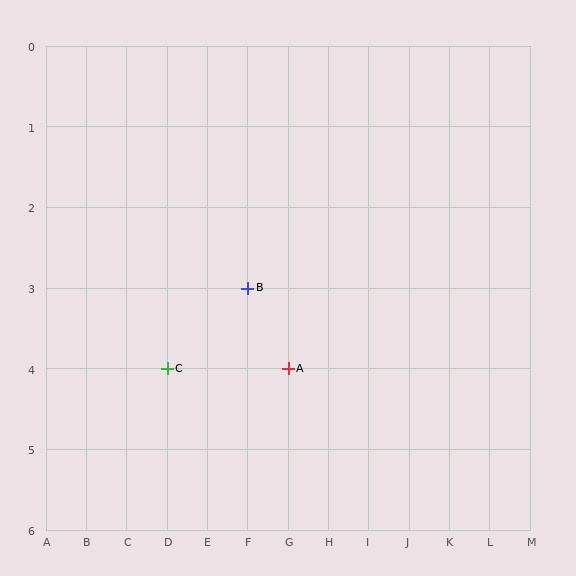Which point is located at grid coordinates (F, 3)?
Point B is at (F, 3).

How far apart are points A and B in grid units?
Points A and B are 1 column and 1 row apart (about 1.4 grid units diagonally).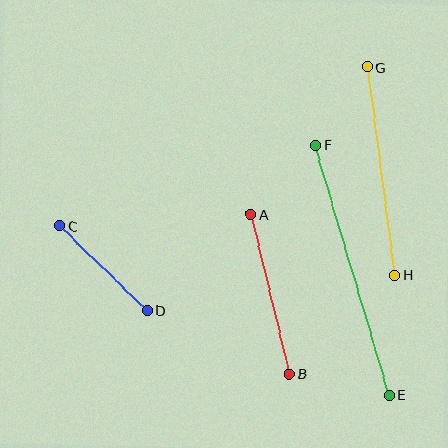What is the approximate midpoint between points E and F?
The midpoint is at approximately (352, 270) pixels.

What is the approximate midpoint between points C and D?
The midpoint is at approximately (104, 268) pixels.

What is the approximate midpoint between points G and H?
The midpoint is at approximately (381, 171) pixels.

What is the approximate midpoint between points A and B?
The midpoint is at approximately (270, 294) pixels.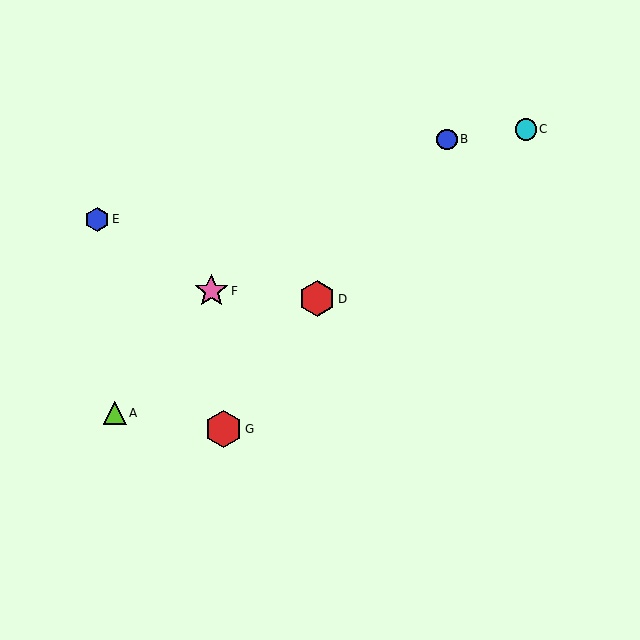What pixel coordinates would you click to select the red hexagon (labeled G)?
Click at (224, 429) to select the red hexagon G.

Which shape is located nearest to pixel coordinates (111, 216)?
The blue hexagon (labeled E) at (97, 219) is nearest to that location.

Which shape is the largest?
The red hexagon (labeled G) is the largest.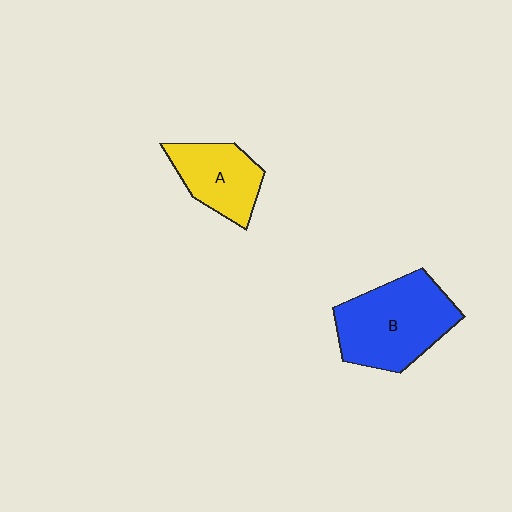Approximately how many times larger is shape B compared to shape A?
Approximately 1.6 times.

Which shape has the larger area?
Shape B (blue).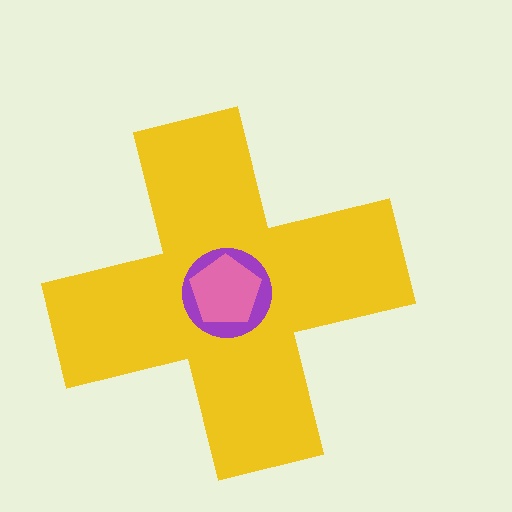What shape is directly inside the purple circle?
The pink pentagon.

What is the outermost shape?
The yellow cross.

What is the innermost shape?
The pink pentagon.